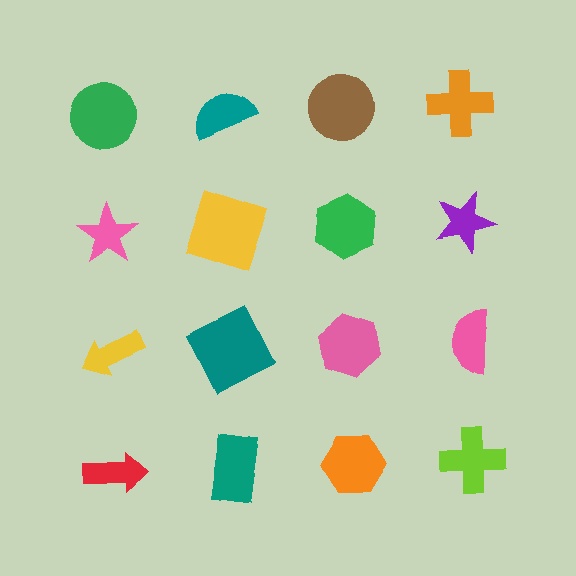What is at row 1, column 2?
A teal semicircle.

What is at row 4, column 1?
A red arrow.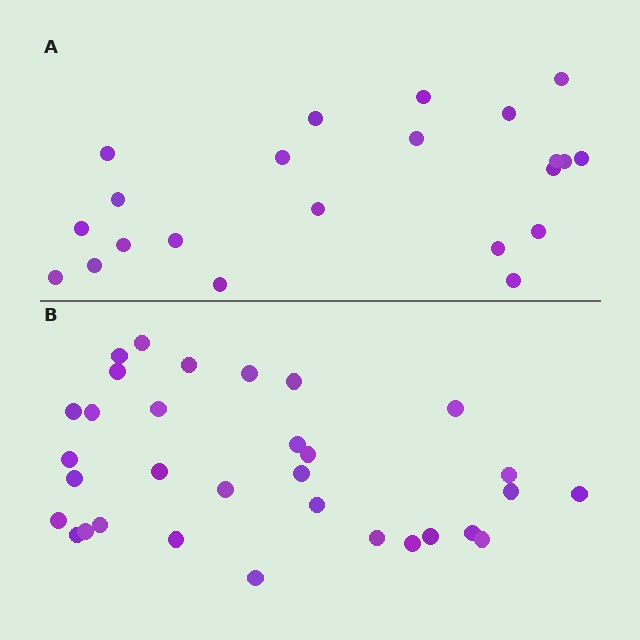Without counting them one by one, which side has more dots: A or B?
Region B (the bottom region) has more dots.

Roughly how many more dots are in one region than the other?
Region B has roughly 10 or so more dots than region A.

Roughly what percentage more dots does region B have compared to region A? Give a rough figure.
About 45% more.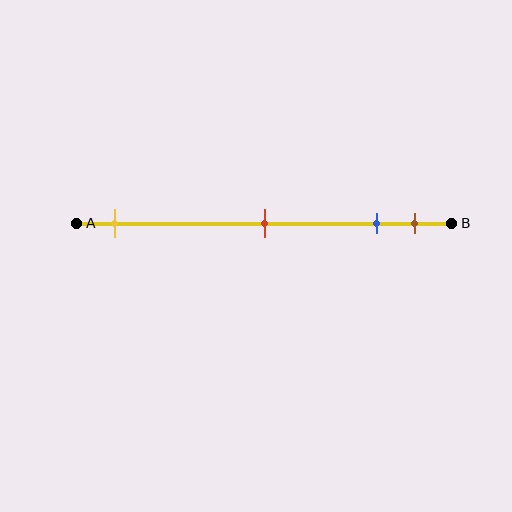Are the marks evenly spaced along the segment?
No, the marks are not evenly spaced.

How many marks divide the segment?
There are 4 marks dividing the segment.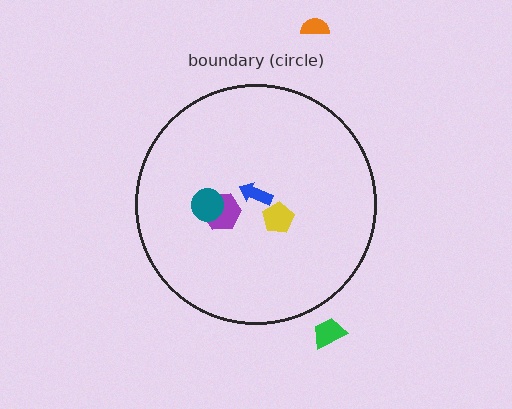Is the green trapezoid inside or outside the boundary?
Outside.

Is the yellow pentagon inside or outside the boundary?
Inside.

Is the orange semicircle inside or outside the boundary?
Outside.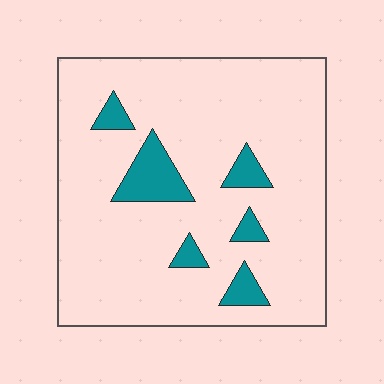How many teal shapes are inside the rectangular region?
6.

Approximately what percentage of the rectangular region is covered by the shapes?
Approximately 10%.